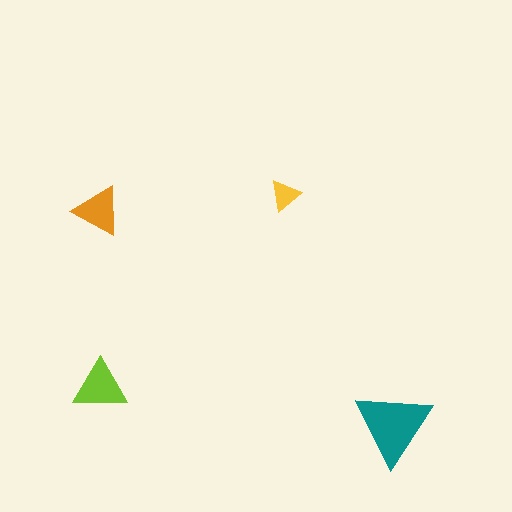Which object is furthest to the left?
The orange triangle is leftmost.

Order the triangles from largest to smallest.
the teal one, the lime one, the orange one, the yellow one.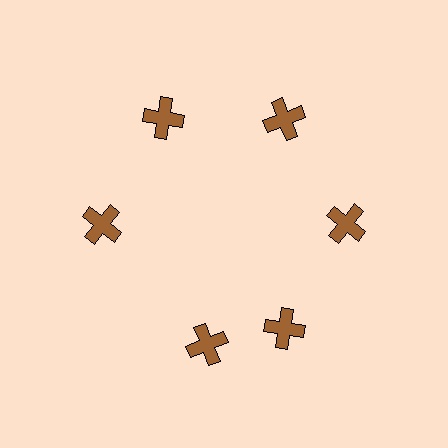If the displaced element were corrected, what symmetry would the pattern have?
It would have 6-fold rotational symmetry — the pattern would map onto itself every 60 degrees.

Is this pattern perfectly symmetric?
No. The 6 brown crosses are arranged in a ring, but one element near the 7 o'clock position is rotated out of alignment along the ring, breaking the 6-fold rotational symmetry.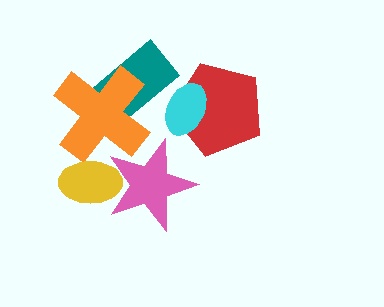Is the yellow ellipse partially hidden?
No, no other shape covers it.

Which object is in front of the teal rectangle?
The orange cross is in front of the teal rectangle.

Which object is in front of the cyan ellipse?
The teal rectangle is in front of the cyan ellipse.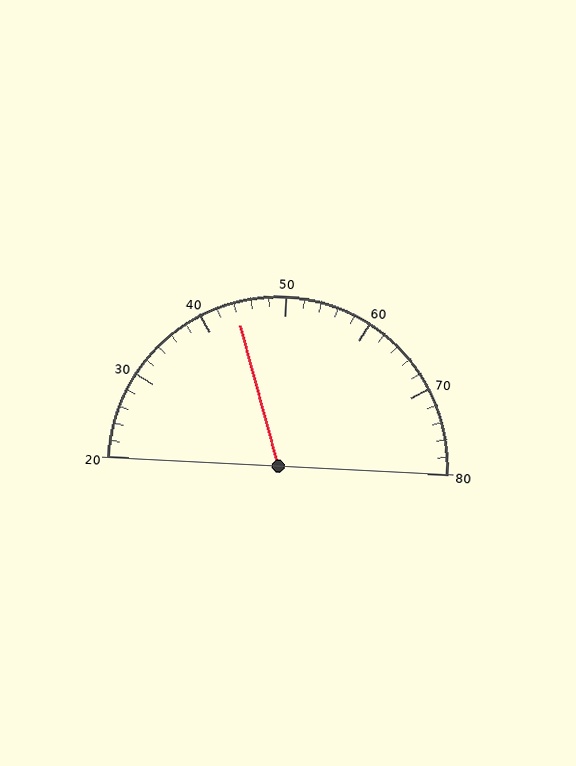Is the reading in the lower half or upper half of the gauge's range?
The reading is in the lower half of the range (20 to 80).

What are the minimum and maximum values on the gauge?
The gauge ranges from 20 to 80.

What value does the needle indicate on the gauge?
The needle indicates approximately 44.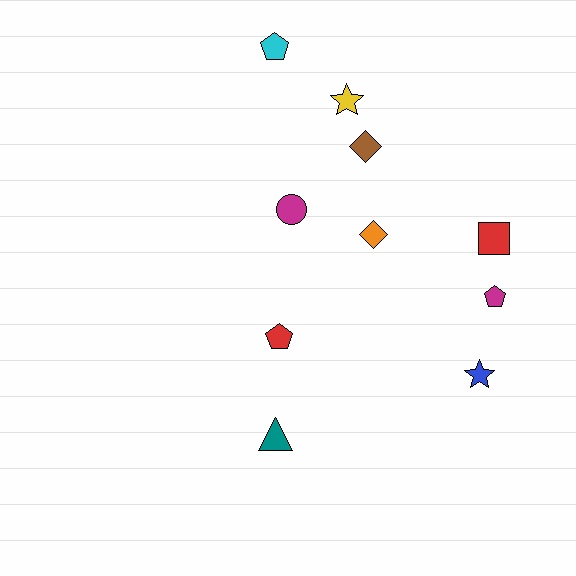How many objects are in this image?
There are 10 objects.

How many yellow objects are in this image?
There is 1 yellow object.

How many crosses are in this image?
There are no crosses.